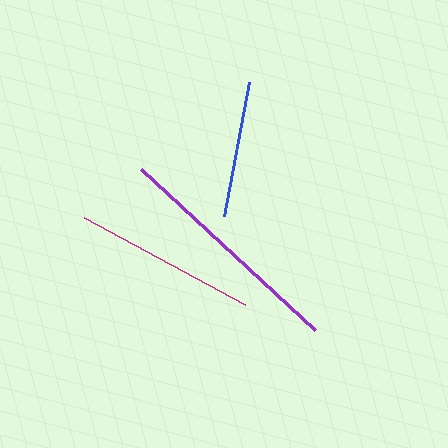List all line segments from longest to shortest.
From longest to shortest: purple, magenta, blue.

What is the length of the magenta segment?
The magenta segment is approximately 183 pixels long.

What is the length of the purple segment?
The purple segment is approximately 237 pixels long.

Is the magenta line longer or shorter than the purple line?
The purple line is longer than the magenta line.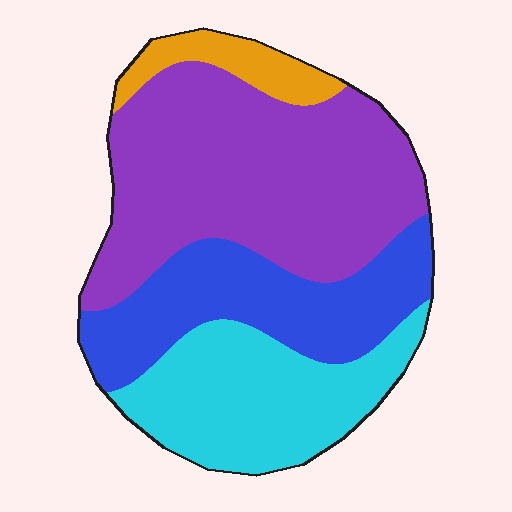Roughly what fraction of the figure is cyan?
Cyan takes up less than a quarter of the figure.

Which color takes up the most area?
Purple, at roughly 45%.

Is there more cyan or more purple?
Purple.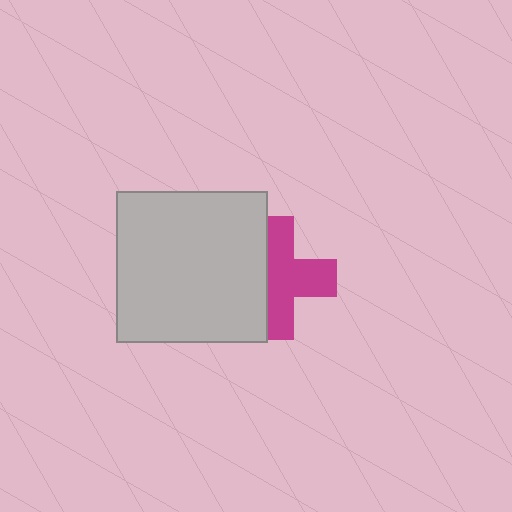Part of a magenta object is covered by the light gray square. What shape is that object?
It is a cross.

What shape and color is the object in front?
The object in front is a light gray square.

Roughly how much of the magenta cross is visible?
About half of it is visible (roughly 63%).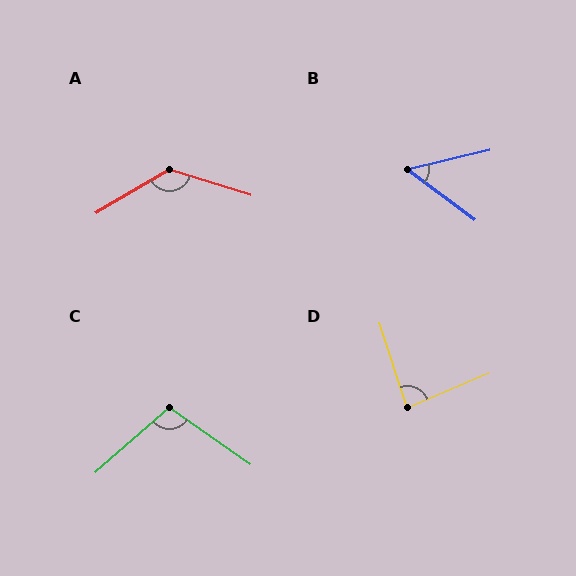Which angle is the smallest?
B, at approximately 50 degrees.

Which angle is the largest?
A, at approximately 132 degrees.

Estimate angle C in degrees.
Approximately 104 degrees.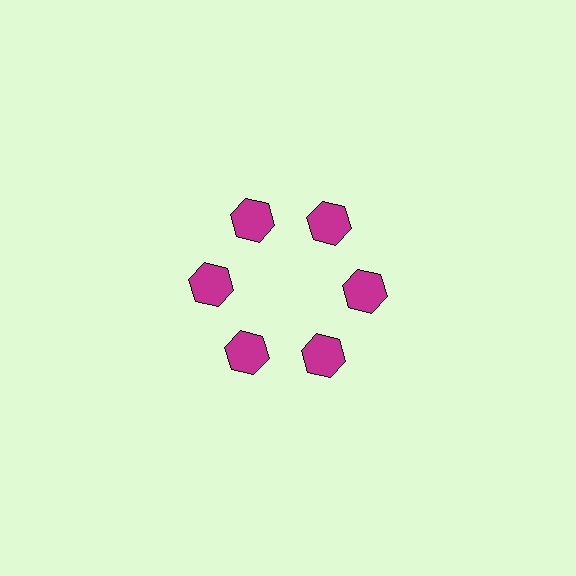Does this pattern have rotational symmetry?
Yes, this pattern has 6-fold rotational symmetry. It looks the same after rotating 60 degrees around the center.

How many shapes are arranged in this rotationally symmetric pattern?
There are 6 shapes, arranged in 6 groups of 1.